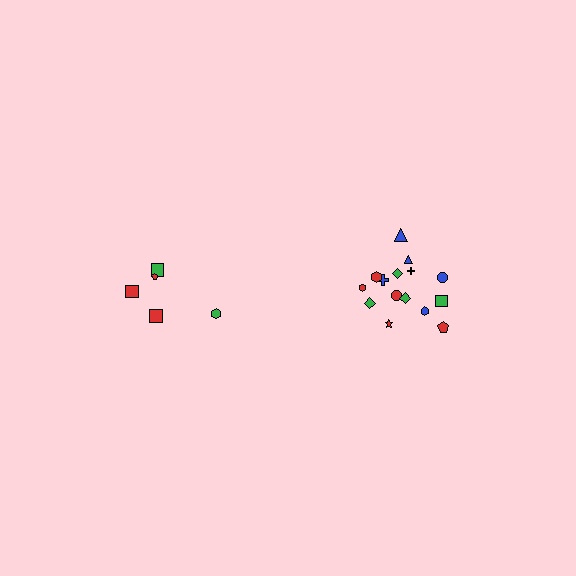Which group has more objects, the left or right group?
The right group.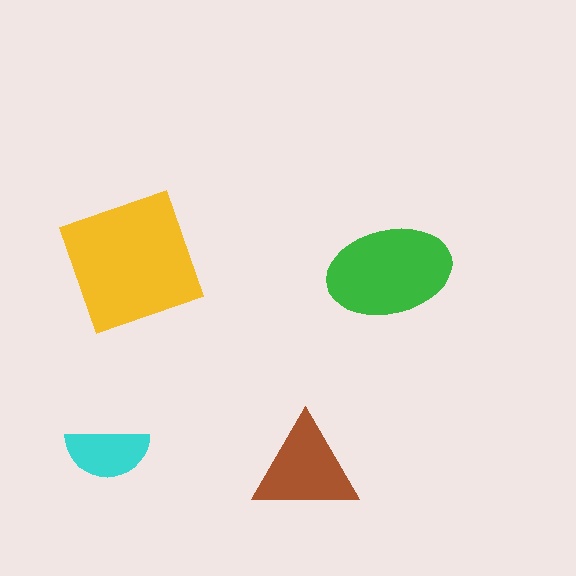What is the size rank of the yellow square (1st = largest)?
1st.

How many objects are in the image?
There are 4 objects in the image.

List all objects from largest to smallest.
The yellow square, the green ellipse, the brown triangle, the cyan semicircle.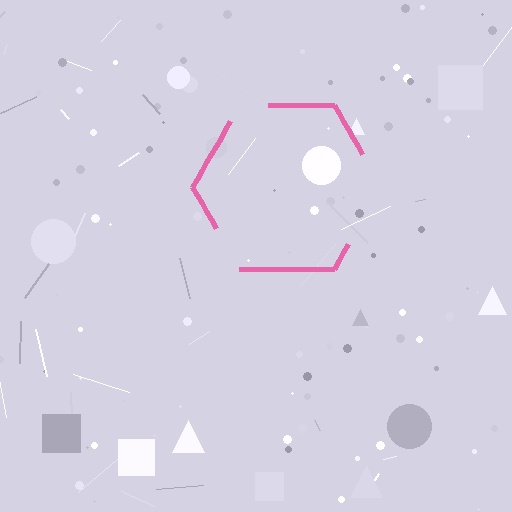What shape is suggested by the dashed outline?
The dashed outline suggests a hexagon.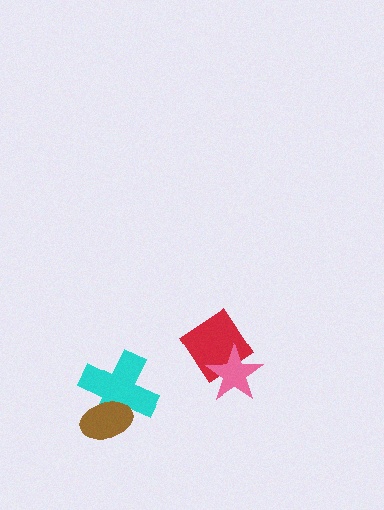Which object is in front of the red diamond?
The pink star is in front of the red diamond.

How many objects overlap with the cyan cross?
1 object overlaps with the cyan cross.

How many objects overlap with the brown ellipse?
1 object overlaps with the brown ellipse.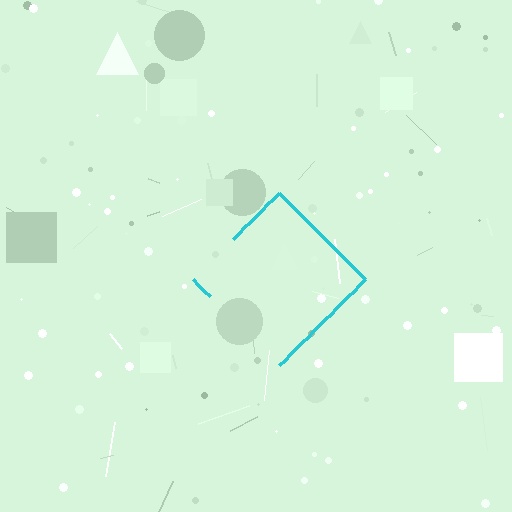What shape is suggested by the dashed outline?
The dashed outline suggests a diamond.